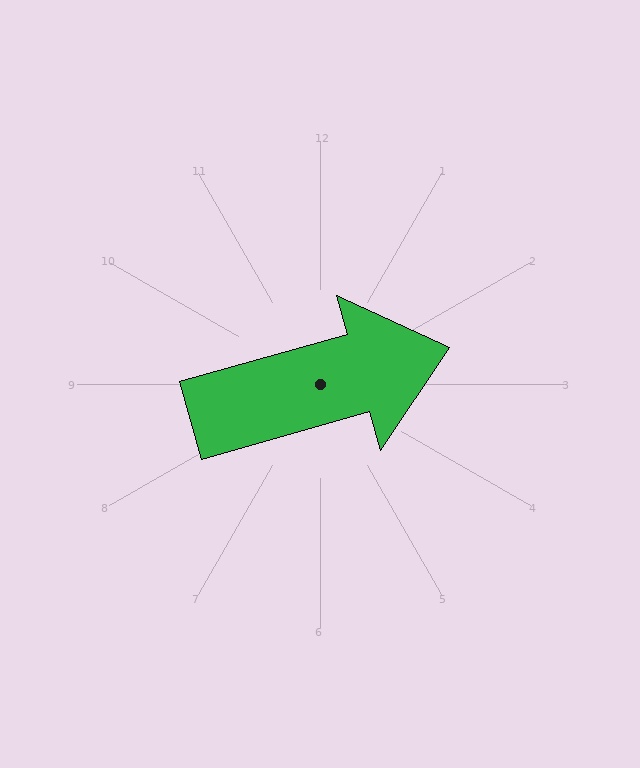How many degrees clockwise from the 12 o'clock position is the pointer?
Approximately 74 degrees.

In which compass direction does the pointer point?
East.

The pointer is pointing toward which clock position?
Roughly 2 o'clock.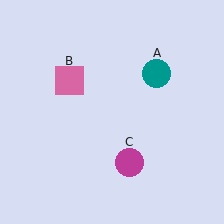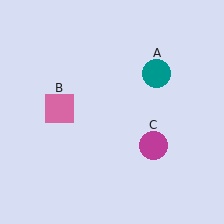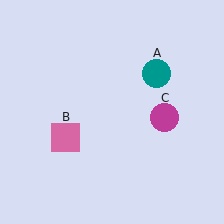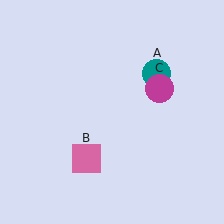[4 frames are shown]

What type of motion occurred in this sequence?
The pink square (object B), magenta circle (object C) rotated counterclockwise around the center of the scene.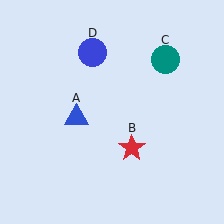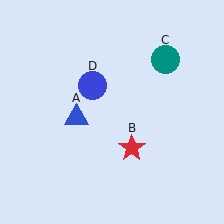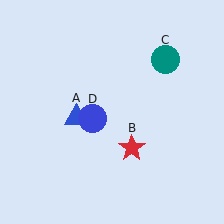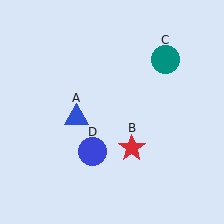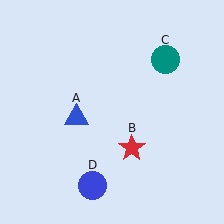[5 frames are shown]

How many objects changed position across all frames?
1 object changed position: blue circle (object D).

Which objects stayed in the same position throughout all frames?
Blue triangle (object A) and red star (object B) and teal circle (object C) remained stationary.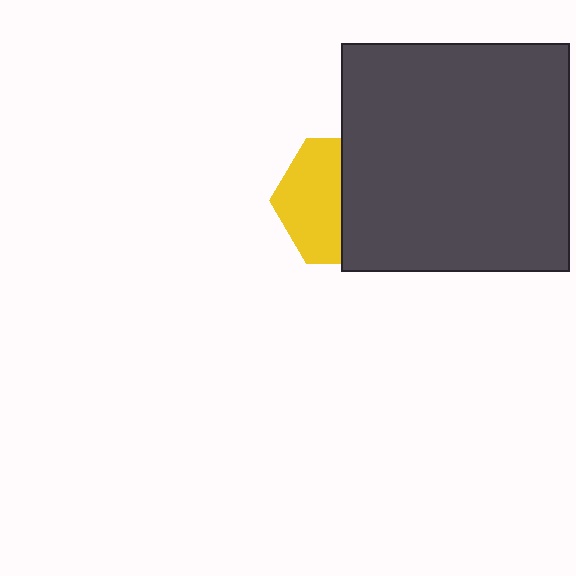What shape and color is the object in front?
The object in front is a dark gray square.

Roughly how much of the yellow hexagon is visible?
About half of it is visible (roughly 49%).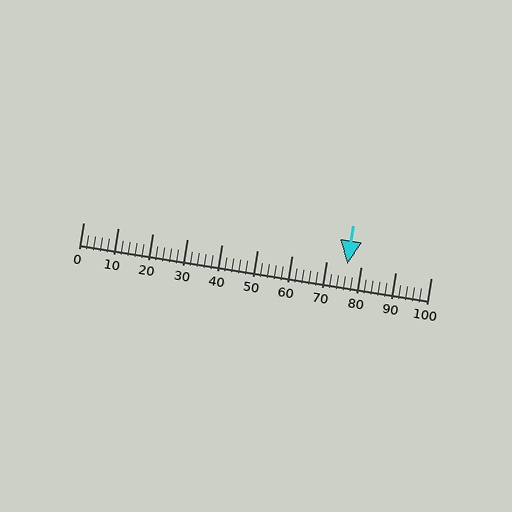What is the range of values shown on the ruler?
The ruler shows values from 0 to 100.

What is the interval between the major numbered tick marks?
The major tick marks are spaced 10 units apart.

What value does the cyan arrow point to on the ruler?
The cyan arrow points to approximately 76.